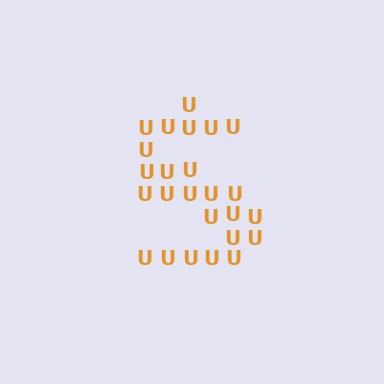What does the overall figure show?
The overall figure shows the letter S.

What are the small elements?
The small elements are letter U's.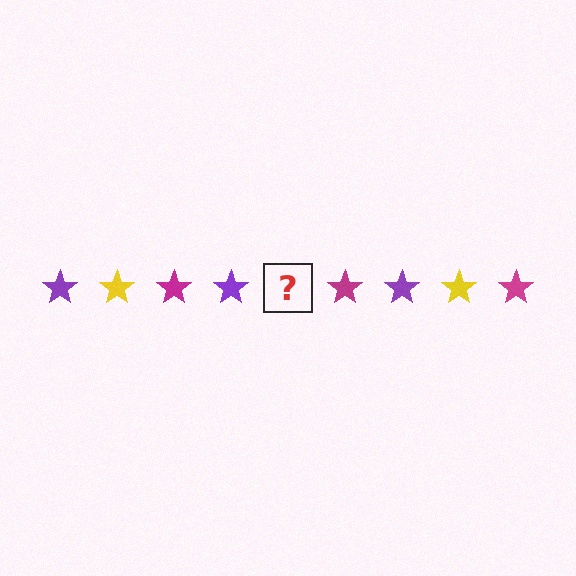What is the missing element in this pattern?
The missing element is a yellow star.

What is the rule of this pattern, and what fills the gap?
The rule is that the pattern cycles through purple, yellow, magenta stars. The gap should be filled with a yellow star.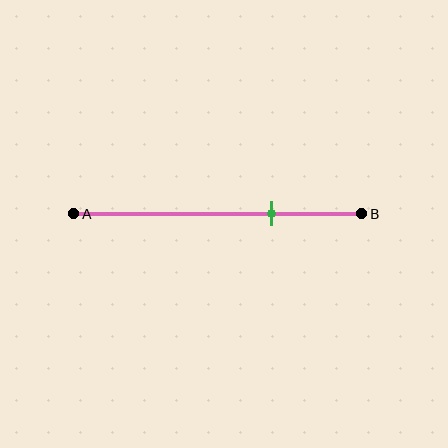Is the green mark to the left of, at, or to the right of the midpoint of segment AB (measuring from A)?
The green mark is to the right of the midpoint of segment AB.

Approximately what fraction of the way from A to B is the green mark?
The green mark is approximately 70% of the way from A to B.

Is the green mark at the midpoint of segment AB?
No, the mark is at about 70% from A, not at the 50% midpoint.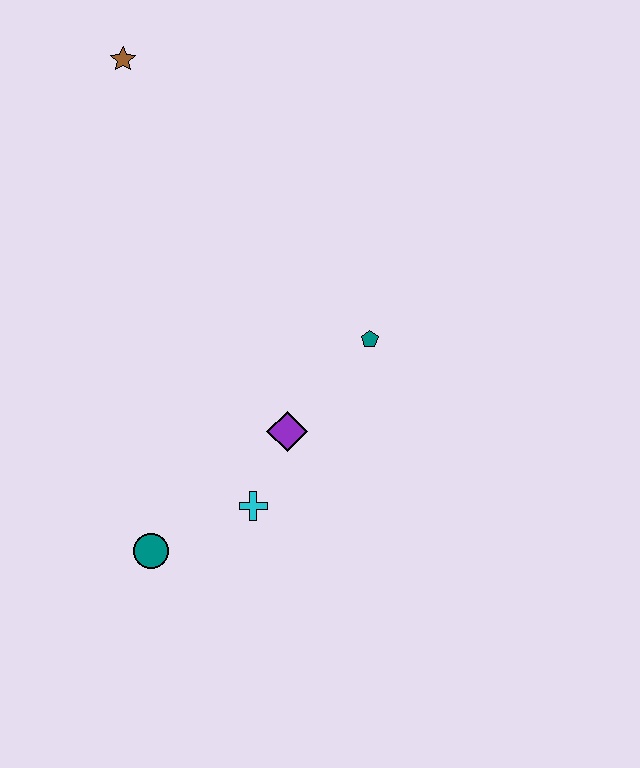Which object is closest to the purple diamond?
The cyan cross is closest to the purple diamond.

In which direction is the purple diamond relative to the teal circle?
The purple diamond is to the right of the teal circle.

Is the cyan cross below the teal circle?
No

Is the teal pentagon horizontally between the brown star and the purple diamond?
No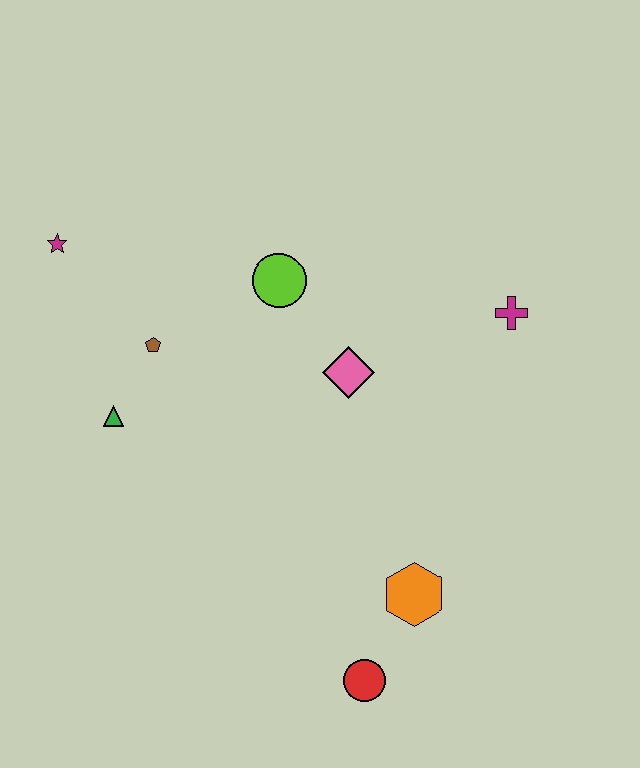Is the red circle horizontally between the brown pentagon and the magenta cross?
Yes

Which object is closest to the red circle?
The orange hexagon is closest to the red circle.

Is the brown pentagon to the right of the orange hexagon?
No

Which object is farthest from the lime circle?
The red circle is farthest from the lime circle.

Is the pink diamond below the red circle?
No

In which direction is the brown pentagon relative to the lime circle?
The brown pentagon is to the left of the lime circle.